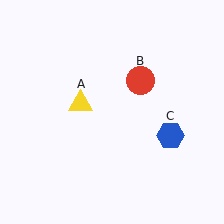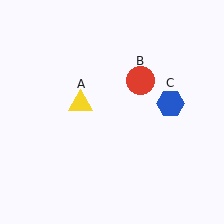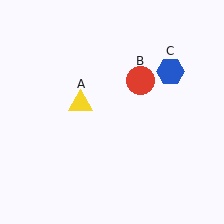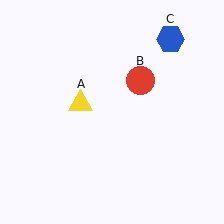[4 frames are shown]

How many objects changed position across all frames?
1 object changed position: blue hexagon (object C).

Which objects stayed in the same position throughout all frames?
Yellow triangle (object A) and red circle (object B) remained stationary.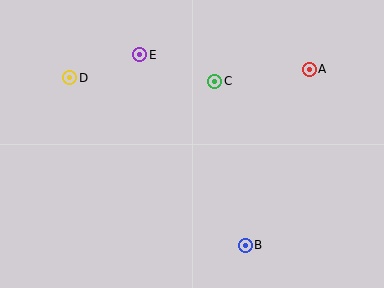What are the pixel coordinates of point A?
Point A is at (309, 69).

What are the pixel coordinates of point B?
Point B is at (245, 245).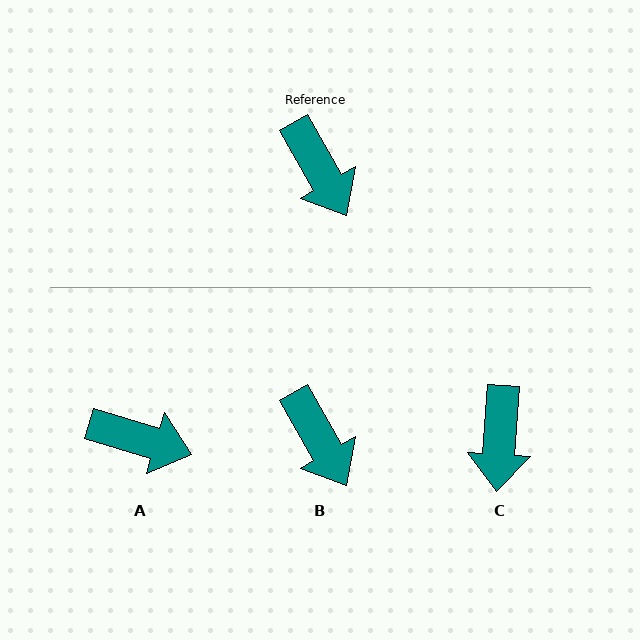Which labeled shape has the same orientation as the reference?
B.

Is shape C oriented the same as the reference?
No, it is off by about 34 degrees.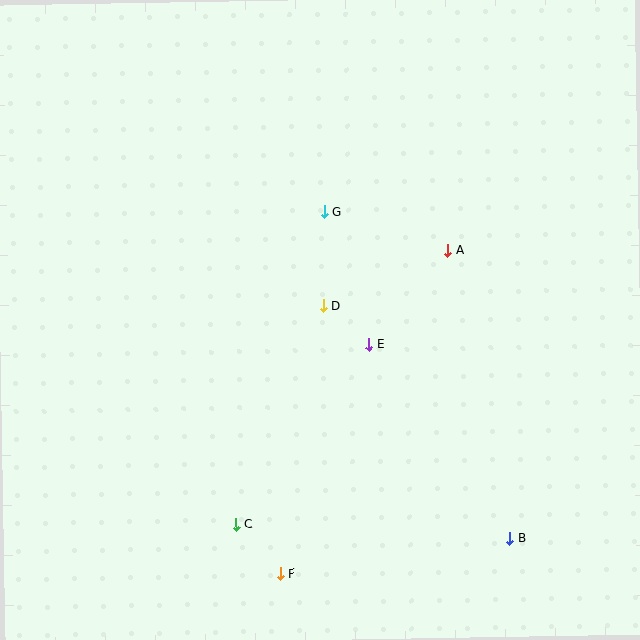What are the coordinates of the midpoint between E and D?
The midpoint between E and D is at (346, 325).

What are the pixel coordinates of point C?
Point C is at (236, 525).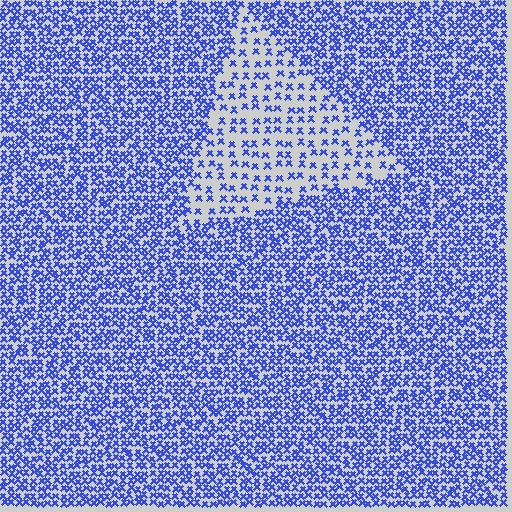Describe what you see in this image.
The image contains small blue elements arranged at two different densities. A triangle-shaped region is visible where the elements are less densely packed than the surrounding area.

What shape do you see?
I see a triangle.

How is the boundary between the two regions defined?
The boundary is defined by a change in element density (approximately 2.3x ratio). All elements are the same color, size, and shape.